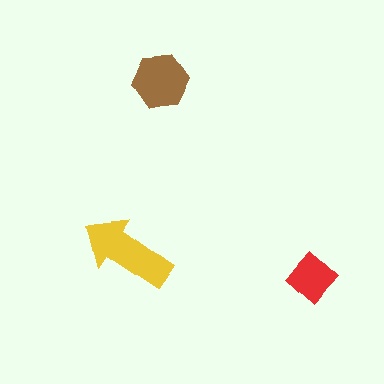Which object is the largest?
The yellow arrow.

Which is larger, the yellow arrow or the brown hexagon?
The yellow arrow.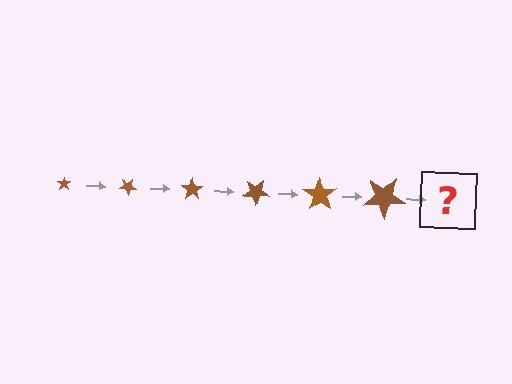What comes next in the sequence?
The next element should be a star, larger than the previous one and rotated 210 degrees from the start.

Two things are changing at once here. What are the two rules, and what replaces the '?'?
The two rules are that the star grows larger each step and it rotates 35 degrees each step. The '?' should be a star, larger than the previous one and rotated 210 degrees from the start.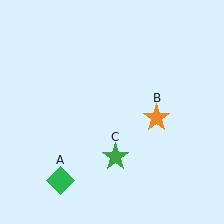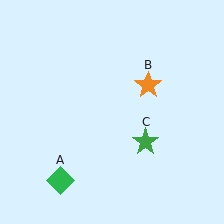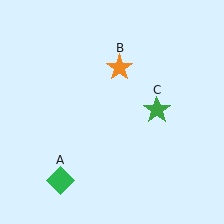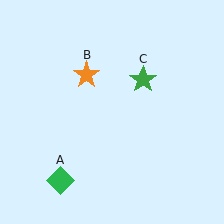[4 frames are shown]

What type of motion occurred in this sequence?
The orange star (object B), green star (object C) rotated counterclockwise around the center of the scene.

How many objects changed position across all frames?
2 objects changed position: orange star (object B), green star (object C).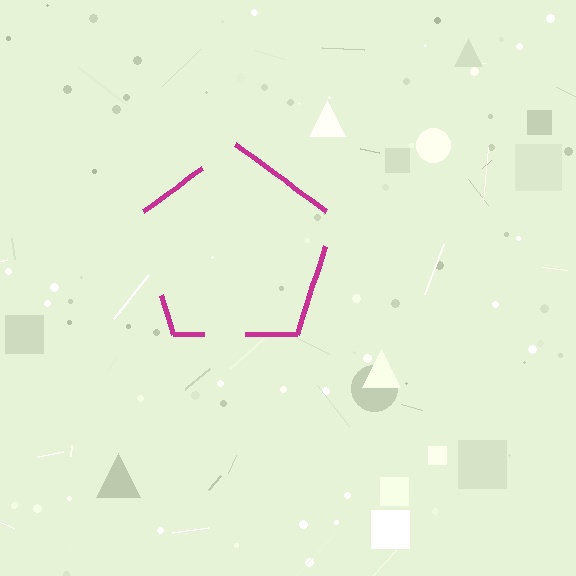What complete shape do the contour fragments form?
The contour fragments form a pentagon.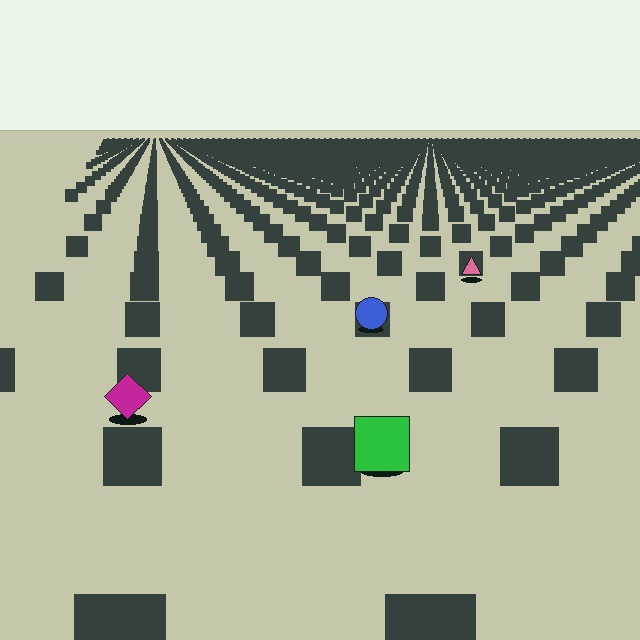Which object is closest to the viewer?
The green square is closest. The texture marks near it are larger and more spread out.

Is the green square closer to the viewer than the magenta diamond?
Yes. The green square is closer — you can tell from the texture gradient: the ground texture is coarser near it.